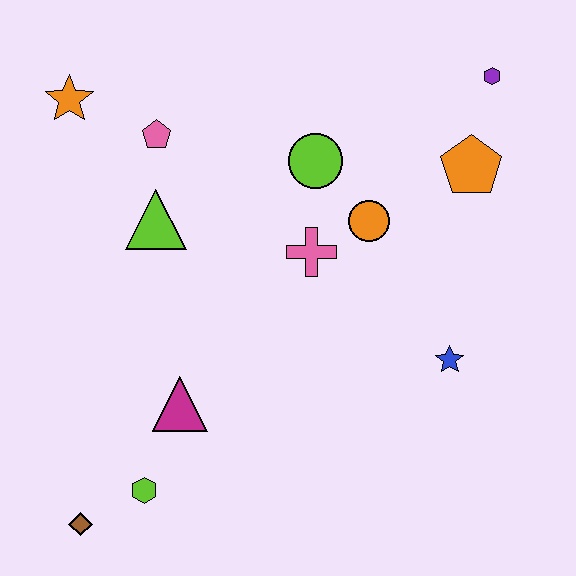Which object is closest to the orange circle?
The pink cross is closest to the orange circle.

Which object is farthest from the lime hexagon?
The purple hexagon is farthest from the lime hexagon.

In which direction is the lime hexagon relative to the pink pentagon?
The lime hexagon is below the pink pentagon.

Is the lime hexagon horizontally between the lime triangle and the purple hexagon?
No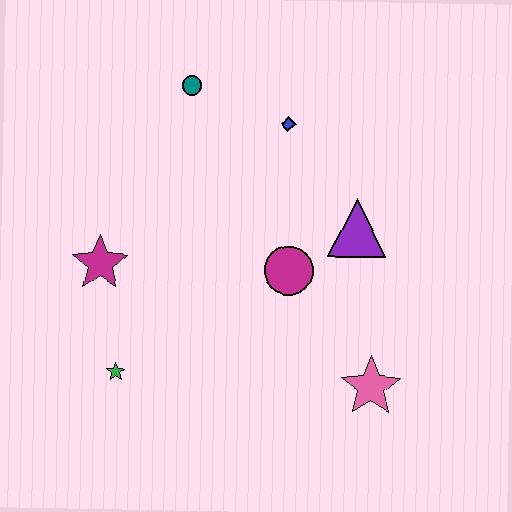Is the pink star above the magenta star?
No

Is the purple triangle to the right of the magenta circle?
Yes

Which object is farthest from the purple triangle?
The green star is farthest from the purple triangle.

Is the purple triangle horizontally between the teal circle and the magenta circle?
No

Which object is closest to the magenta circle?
The purple triangle is closest to the magenta circle.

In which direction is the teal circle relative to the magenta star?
The teal circle is above the magenta star.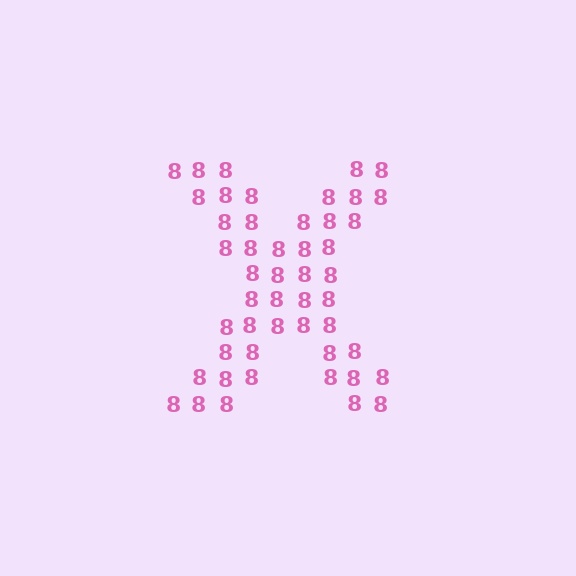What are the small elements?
The small elements are digit 8's.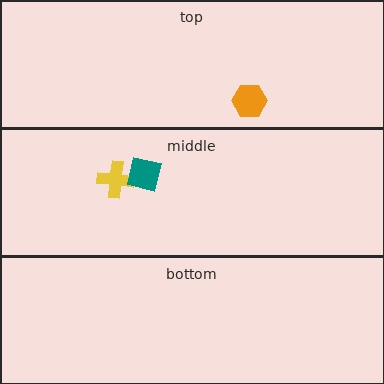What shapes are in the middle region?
The yellow cross, the teal square.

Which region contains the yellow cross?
The middle region.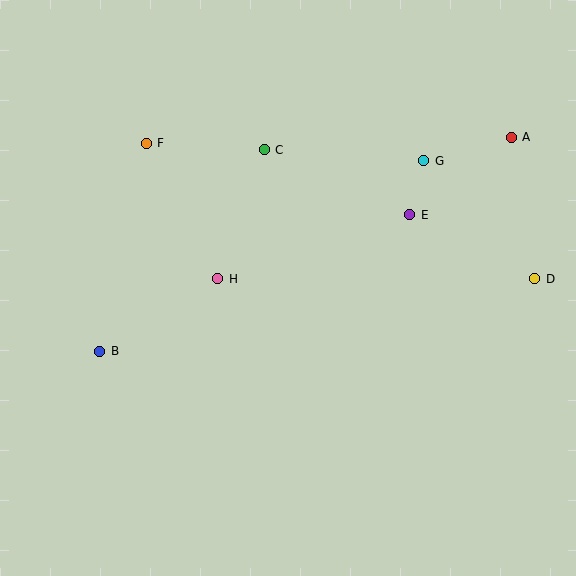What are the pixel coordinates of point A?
Point A is at (511, 137).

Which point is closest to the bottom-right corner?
Point D is closest to the bottom-right corner.